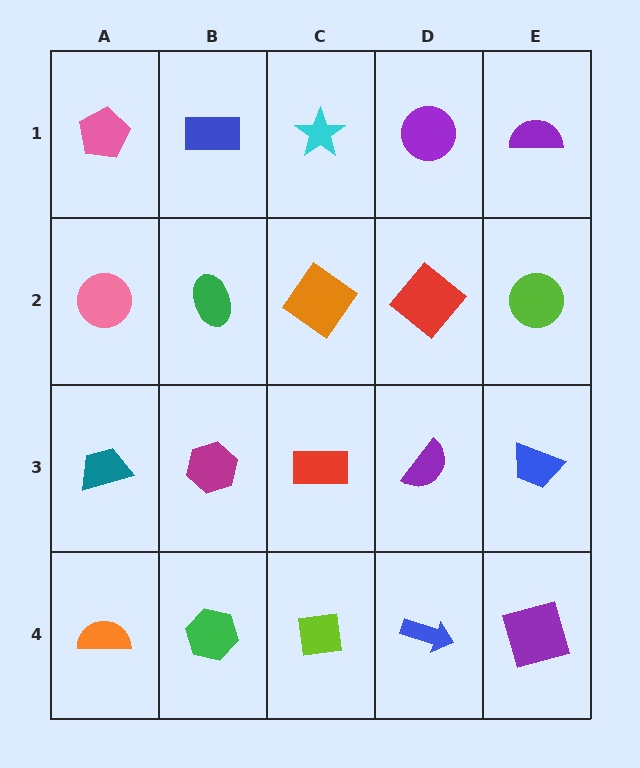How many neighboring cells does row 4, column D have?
3.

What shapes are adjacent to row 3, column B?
A green ellipse (row 2, column B), a green hexagon (row 4, column B), a teal trapezoid (row 3, column A), a red rectangle (row 3, column C).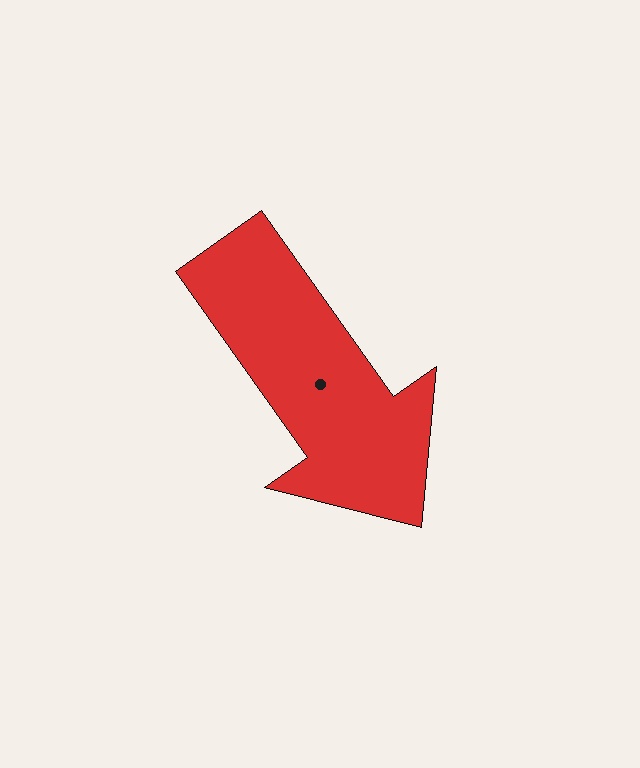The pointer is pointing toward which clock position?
Roughly 5 o'clock.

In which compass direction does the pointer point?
Southeast.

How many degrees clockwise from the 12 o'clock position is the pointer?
Approximately 145 degrees.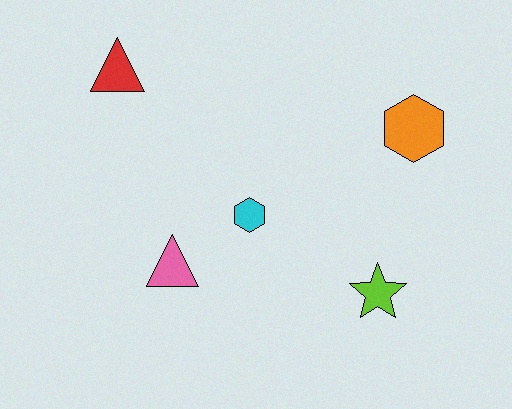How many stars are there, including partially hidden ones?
There is 1 star.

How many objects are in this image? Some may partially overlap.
There are 5 objects.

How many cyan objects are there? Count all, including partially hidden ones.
There is 1 cyan object.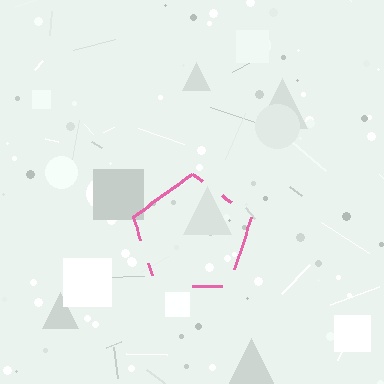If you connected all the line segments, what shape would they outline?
They would outline a pentagon.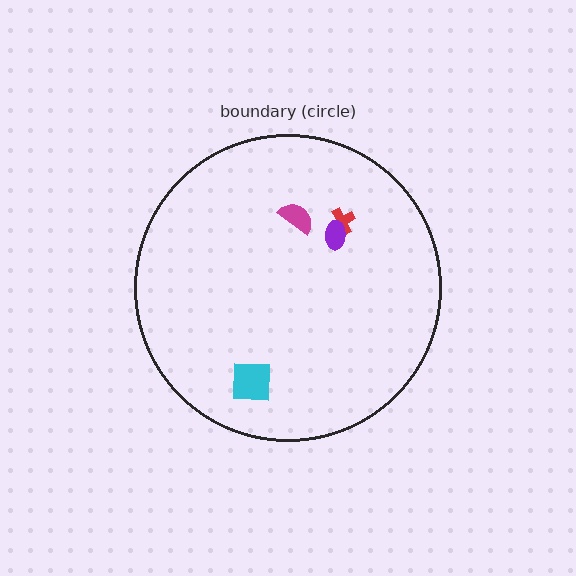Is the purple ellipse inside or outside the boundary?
Inside.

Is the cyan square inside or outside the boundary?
Inside.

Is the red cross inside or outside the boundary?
Inside.